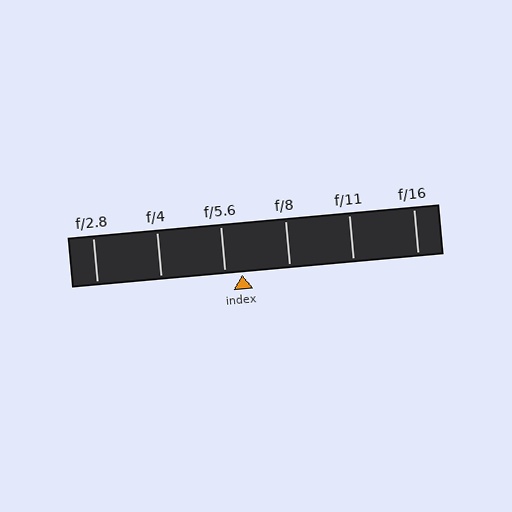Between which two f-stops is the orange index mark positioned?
The index mark is between f/5.6 and f/8.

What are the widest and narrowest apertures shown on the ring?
The widest aperture shown is f/2.8 and the narrowest is f/16.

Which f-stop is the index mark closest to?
The index mark is closest to f/5.6.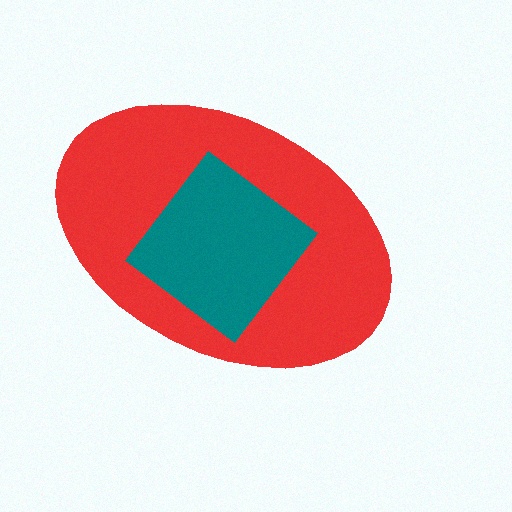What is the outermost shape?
The red ellipse.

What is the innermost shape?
The teal diamond.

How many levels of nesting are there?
2.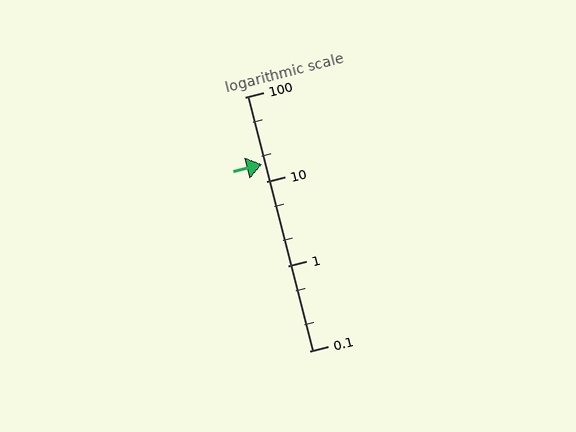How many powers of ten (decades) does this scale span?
The scale spans 3 decades, from 0.1 to 100.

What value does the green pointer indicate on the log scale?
The pointer indicates approximately 16.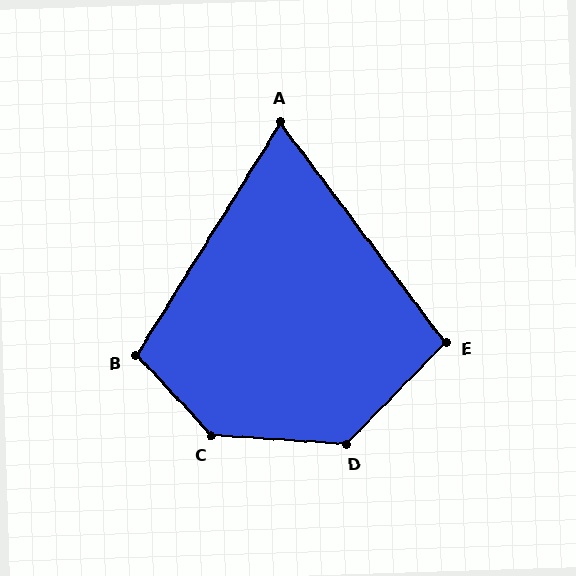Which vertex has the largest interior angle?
C, at approximately 137 degrees.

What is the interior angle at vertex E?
Approximately 99 degrees (obtuse).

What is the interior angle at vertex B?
Approximately 105 degrees (obtuse).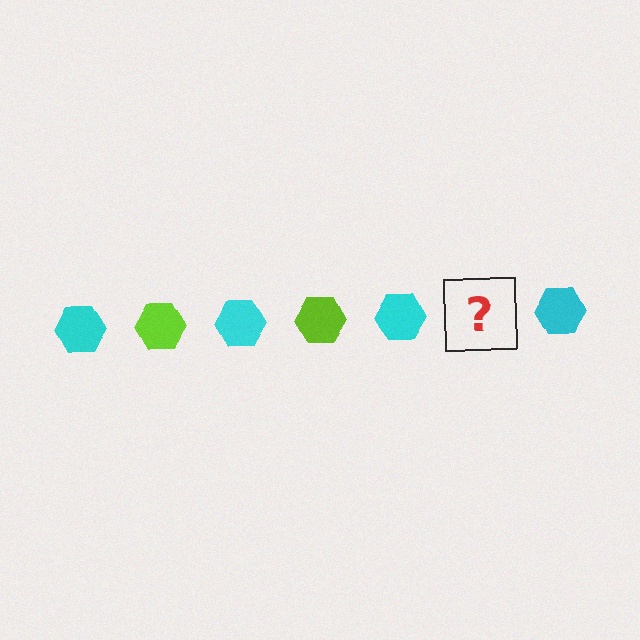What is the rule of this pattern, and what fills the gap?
The rule is that the pattern cycles through cyan, lime hexagons. The gap should be filled with a lime hexagon.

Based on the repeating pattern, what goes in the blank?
The blank should be a lime hexagon.